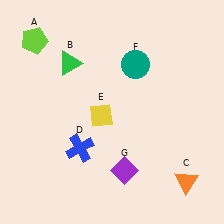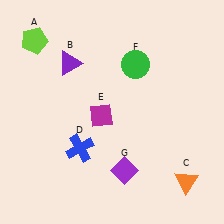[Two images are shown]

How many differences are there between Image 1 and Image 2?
There are 3 differences between the two images.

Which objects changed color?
B changed from green to purple. E changed from yellow to magenta. F changed from teal to green.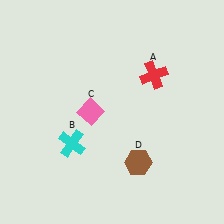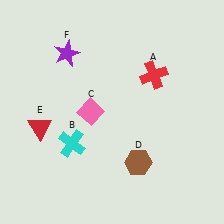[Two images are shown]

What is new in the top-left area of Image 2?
A purple star (F) was added in the top-left area of Image 2.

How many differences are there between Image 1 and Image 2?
There are 2 differences between the two images.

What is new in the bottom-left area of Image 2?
A red triangle (E) was added in the bottom-left area of Image 2.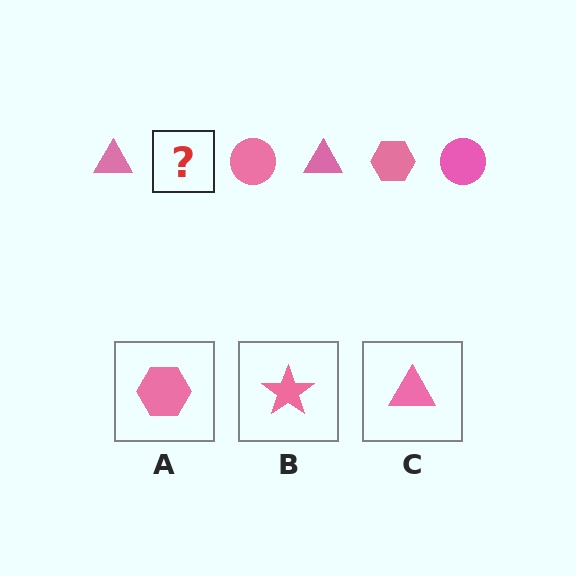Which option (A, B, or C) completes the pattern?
A.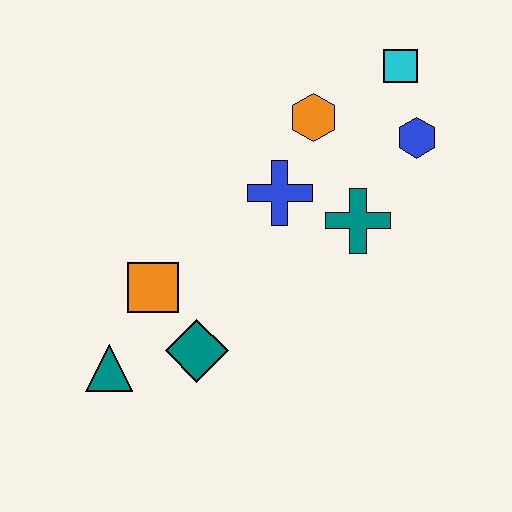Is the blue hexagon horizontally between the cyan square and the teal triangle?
No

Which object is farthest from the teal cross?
The teal triangle is farthest from the teal cross.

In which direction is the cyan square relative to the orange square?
The cyan square is to the right of the orange square.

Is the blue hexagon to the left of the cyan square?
No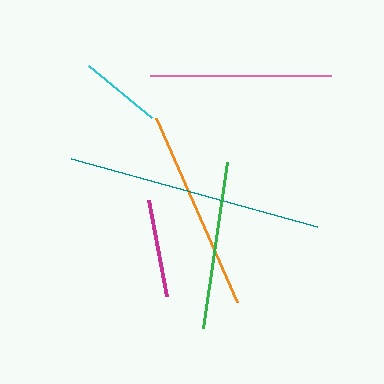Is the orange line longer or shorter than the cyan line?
The orange line is longer than the cyan line.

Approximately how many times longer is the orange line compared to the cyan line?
The orange line is approximately 2.4 times the length of the cyan line.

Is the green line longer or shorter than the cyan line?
The green line is longer than the cyan line.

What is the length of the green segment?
The green segment is approximately 168 pixels long.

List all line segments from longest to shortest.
From longest to shortest: teal, orange, pink, green, magenta, cyan.